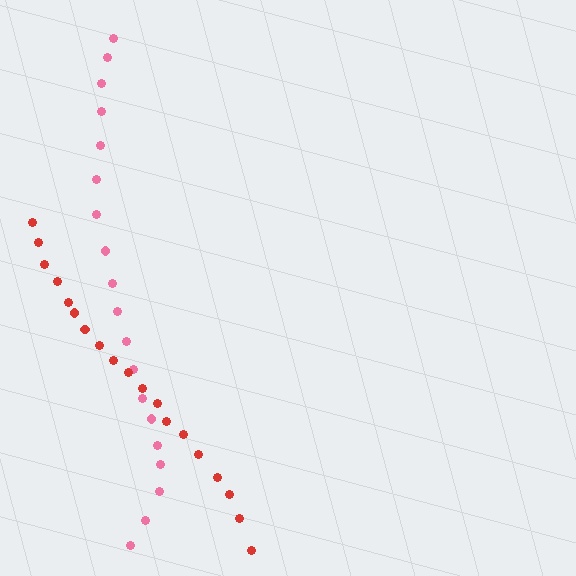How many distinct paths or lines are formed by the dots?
There are 2 distinct paths.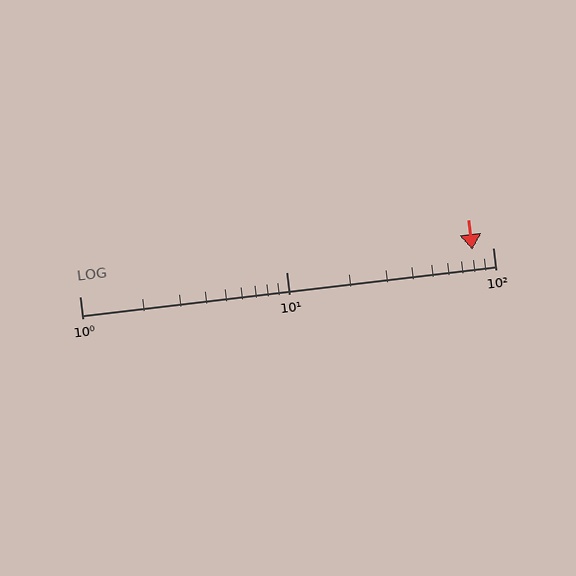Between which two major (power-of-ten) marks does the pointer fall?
The pointer is between 10 and 100.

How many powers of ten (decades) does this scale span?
The scale spans 2 decades, from 1 to 100.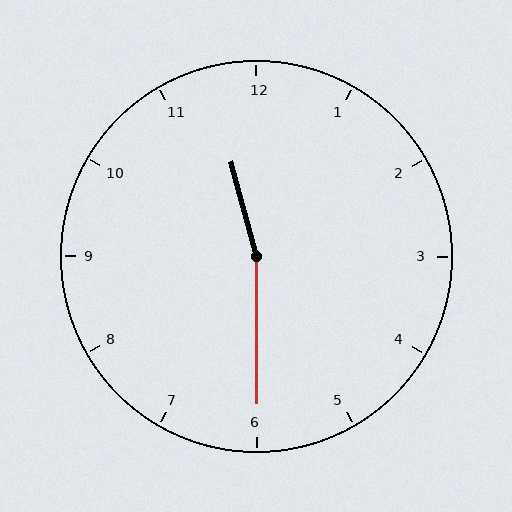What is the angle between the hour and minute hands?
Approximately 165 degrees.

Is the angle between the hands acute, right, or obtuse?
It is obtuse.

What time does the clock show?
11:30.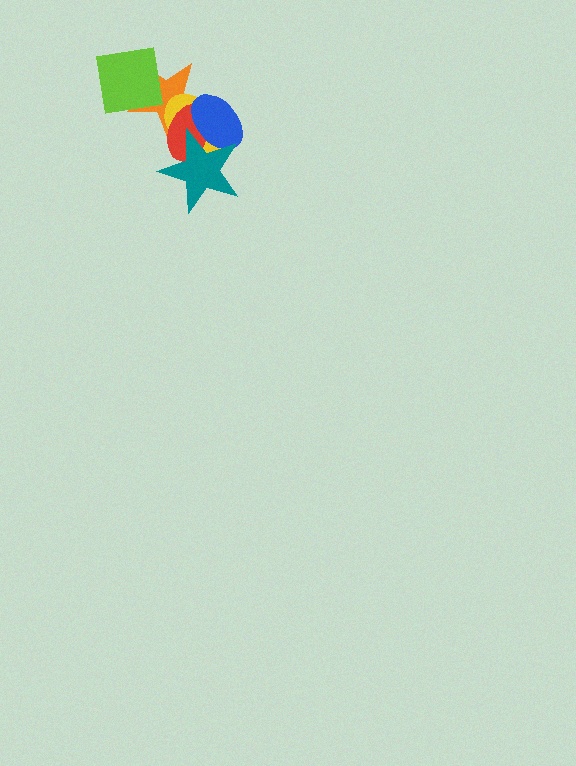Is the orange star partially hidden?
Yes, it is partially covered by another shape.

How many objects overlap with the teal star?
3 objects overlap with the teal star.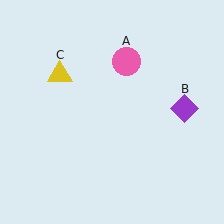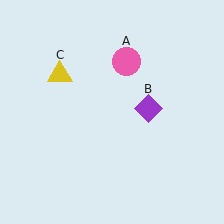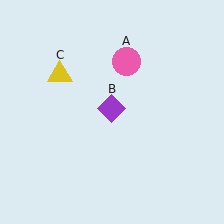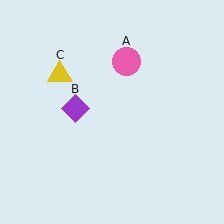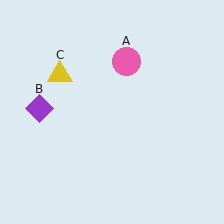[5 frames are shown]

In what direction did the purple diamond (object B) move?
The purple diamond (object B) moved left.